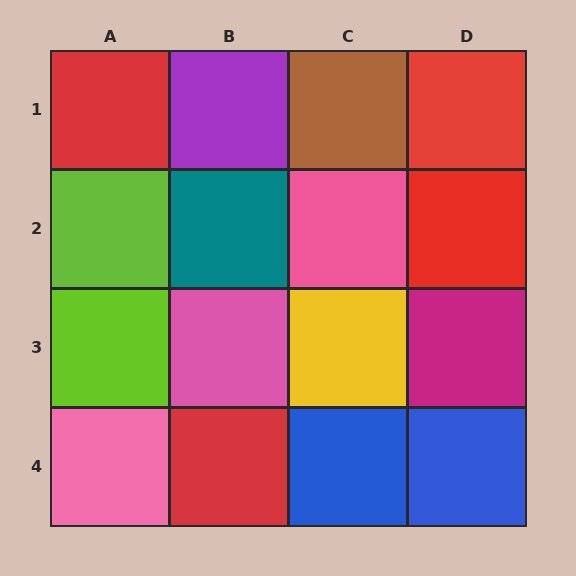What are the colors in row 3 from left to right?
Lime, pink, yellow, magenta.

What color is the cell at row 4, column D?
Blue.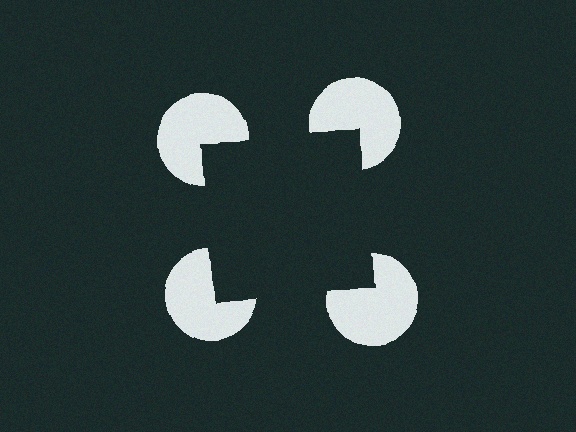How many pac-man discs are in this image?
There are 4 — one at each vertex of the illusory square.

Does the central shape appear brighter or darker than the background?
It typically appears slightly darker than the background, even though no actual brightness change is drawn.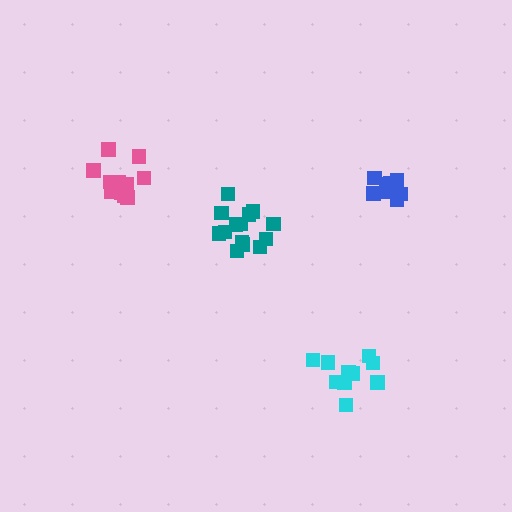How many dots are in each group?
Group 1: 14 dots, Group 2: 8 dots, Group 3: 14 dots, Group 4: 10 dots (46 total).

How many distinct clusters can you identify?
There are 4 distinct clusters.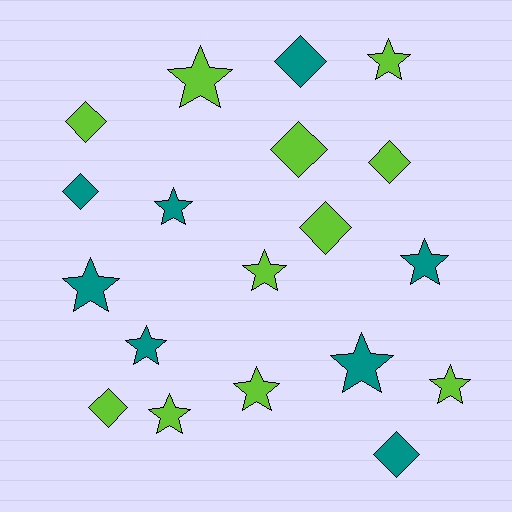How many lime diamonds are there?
There are 5 lime diamonds.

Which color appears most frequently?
Lime, with 11 objects.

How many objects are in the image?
There are 19 objects.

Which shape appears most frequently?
Star, with 11 objects.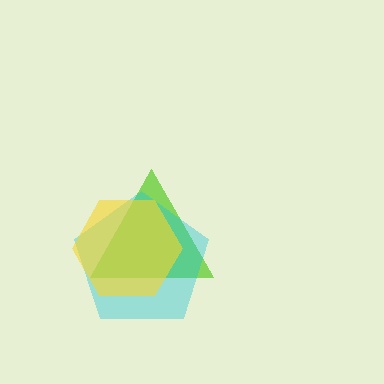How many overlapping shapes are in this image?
There are 3 overlapping shapes in the image.